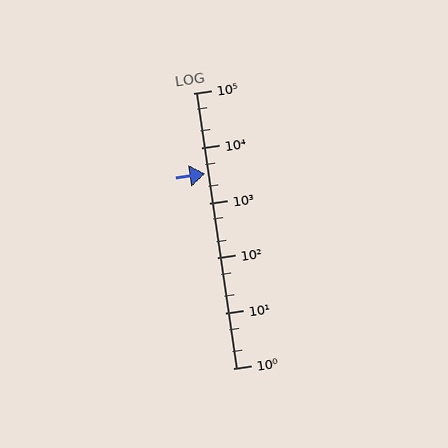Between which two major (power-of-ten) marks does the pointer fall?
The pointer is between 1000 and 10000.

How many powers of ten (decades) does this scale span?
The scale spans 5 decades, from 1 to 100000.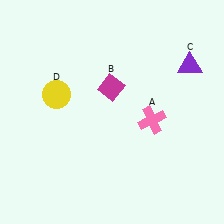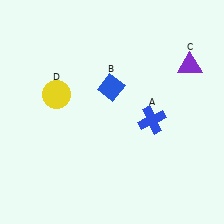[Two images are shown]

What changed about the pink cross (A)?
In Image 1, A is pink. In Image 2, it changed to blue.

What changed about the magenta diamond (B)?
In Image 1, B is magenta. In Image 2, it changed to blue.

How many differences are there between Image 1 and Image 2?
There are 2 differences between the two images.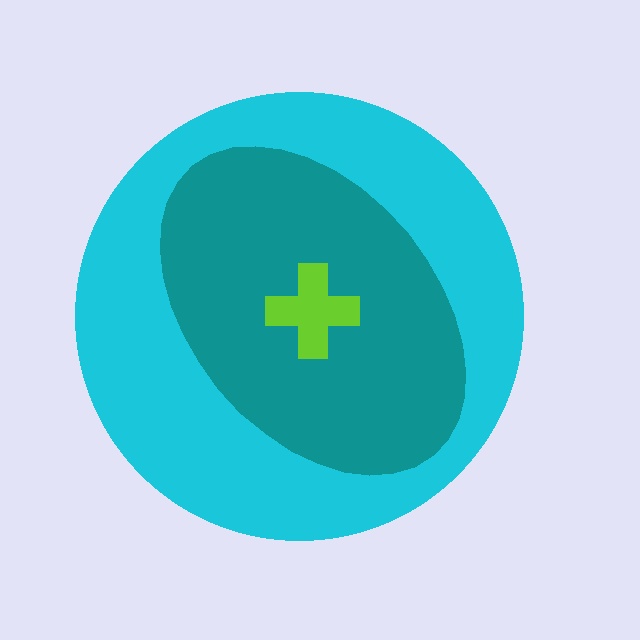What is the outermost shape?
The cyan circle.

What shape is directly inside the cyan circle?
The teal ellipse.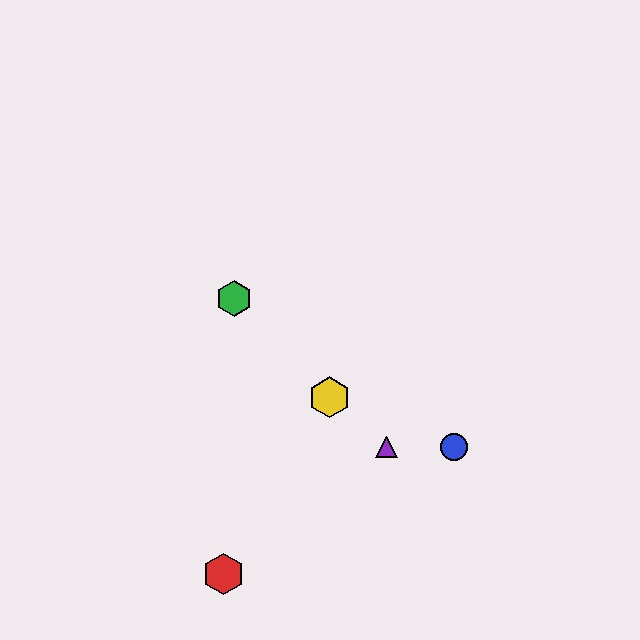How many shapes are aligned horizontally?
2 shapes (the blue circle, the purple triangle) are aligned horizontally.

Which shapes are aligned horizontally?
The blue circle, the purple triangle are aligned horizontally.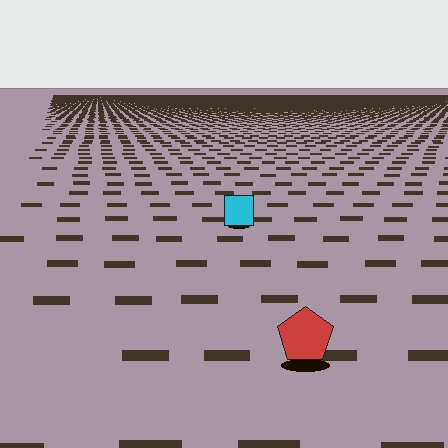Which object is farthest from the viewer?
The cyan square is farthest from the viewer. It appears smaller and the ground texture around it is denser.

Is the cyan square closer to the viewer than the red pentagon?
No. The red pentagon is closer — you can tell from the texture gradient: the ground texture is coarser near it.